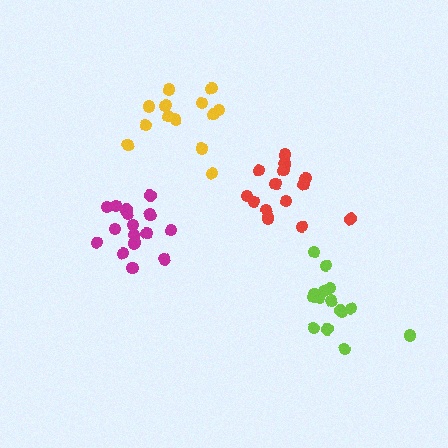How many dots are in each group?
Group 1: 18 dots, Group 2: 15 dots, Group 3: 15 dots, Group 4: 13 dots (61 total).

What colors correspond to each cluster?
The clusters are colored: magenta, lime, red, yellow.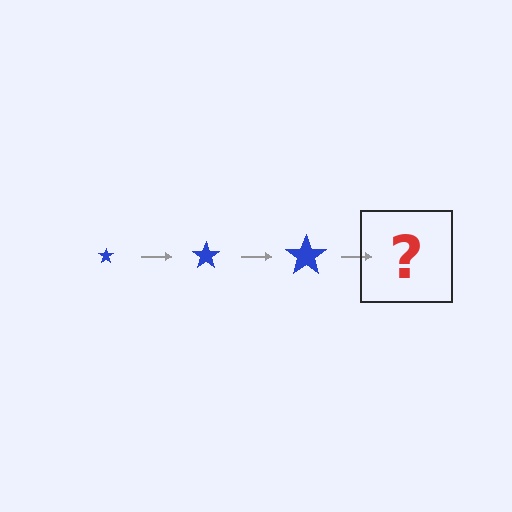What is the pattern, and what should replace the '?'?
The pattern is that the star gets progressively larger each step. The '?' should be a blue star, larger than the previous one.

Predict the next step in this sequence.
The next step is a blue star, larger than the previous one.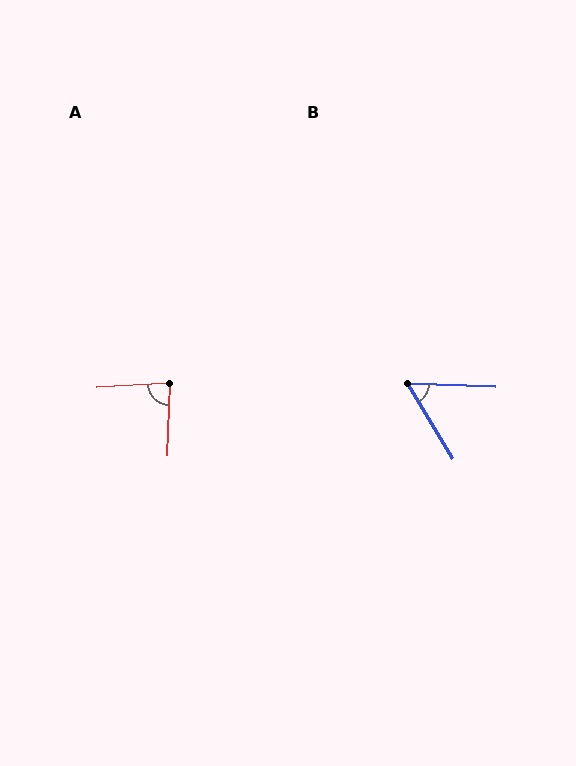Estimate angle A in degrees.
Approximately 85 degrees.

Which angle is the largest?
A, at approximately 85 degrees.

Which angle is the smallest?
B, at approximately 57 degrees.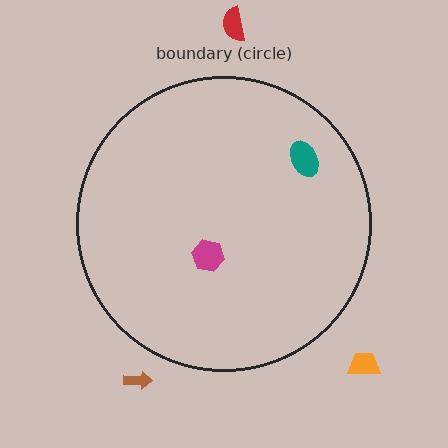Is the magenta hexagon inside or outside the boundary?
Inside.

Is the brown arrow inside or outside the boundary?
Outside.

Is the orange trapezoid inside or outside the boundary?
Outside.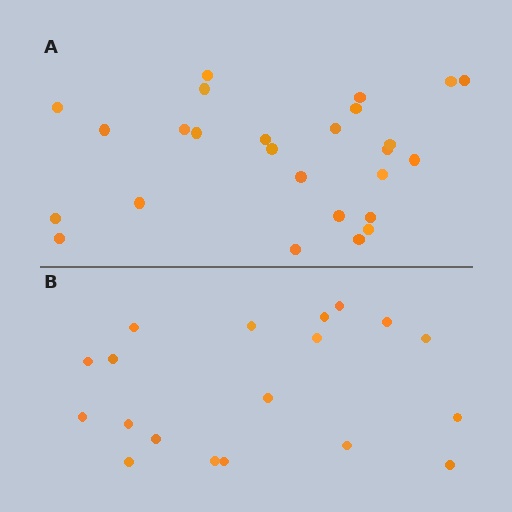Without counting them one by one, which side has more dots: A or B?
Region A (the top region) has more dots.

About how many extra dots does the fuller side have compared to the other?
Region A has roughly 8 or so more dots than region B.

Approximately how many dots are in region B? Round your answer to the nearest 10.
About 20 dots. (The exact count is 19, which rounds to 20.)